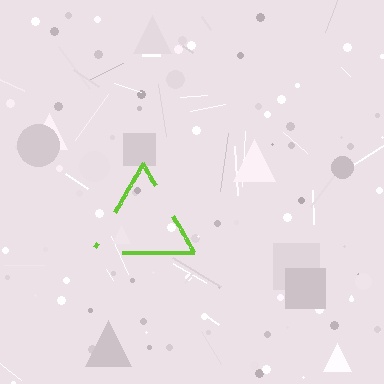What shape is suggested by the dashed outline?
The dashed outline suggests a triangle.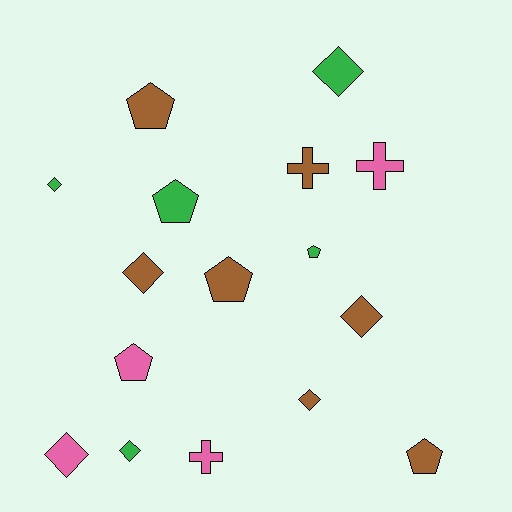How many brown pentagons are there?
There are 3 brown pentagons.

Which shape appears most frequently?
Diamond, with 7 objects.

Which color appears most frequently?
Brown, with 7 objects.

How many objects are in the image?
There are 16 objects.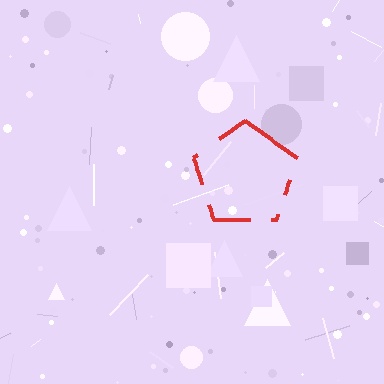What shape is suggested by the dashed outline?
The dashed outline suggests a pentagon.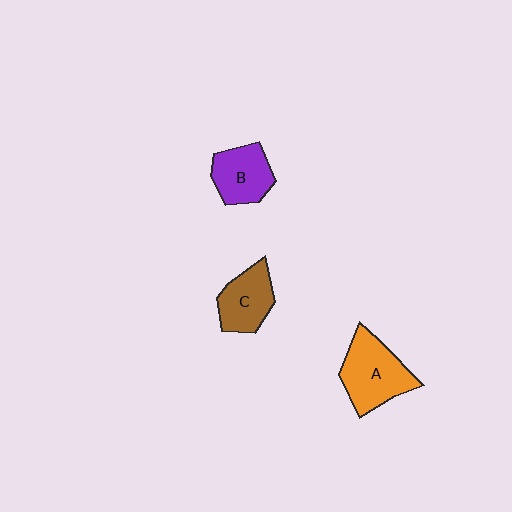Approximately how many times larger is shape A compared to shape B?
Approximately 1.4 times.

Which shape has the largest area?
Shape A (orange).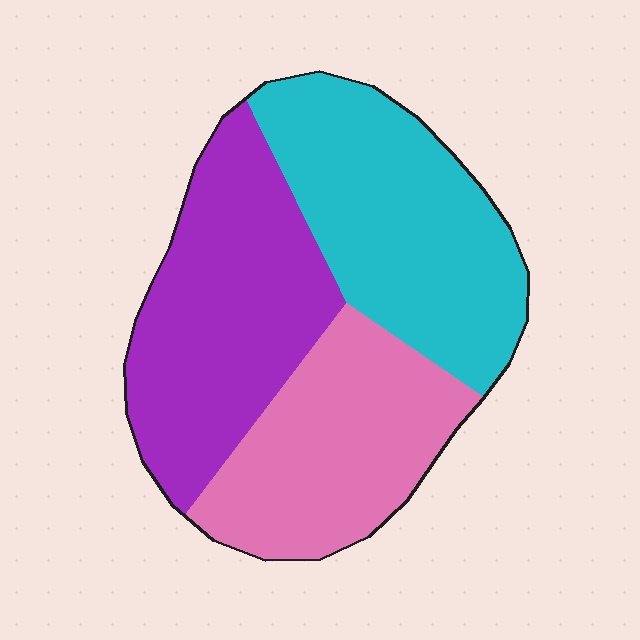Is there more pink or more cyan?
Cyan.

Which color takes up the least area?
Pink, at roughly 30%.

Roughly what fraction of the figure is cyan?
Cyan takes up between a third and a half of the figure.